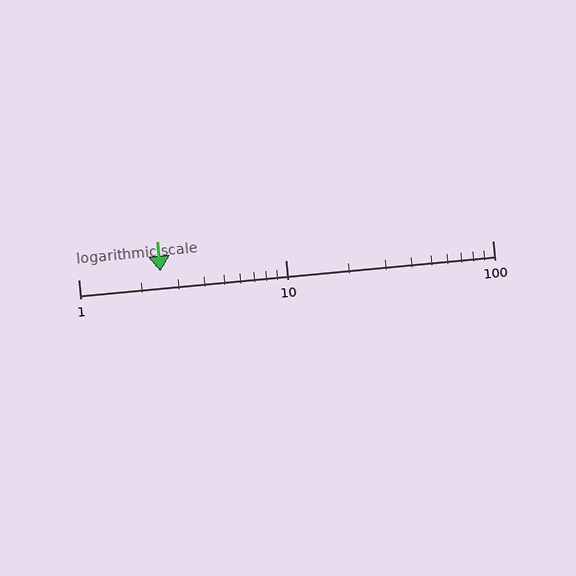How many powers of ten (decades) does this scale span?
The scale spans 2 decades, from 1 to 100.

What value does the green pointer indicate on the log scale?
The pointer indicates approximately 2.5.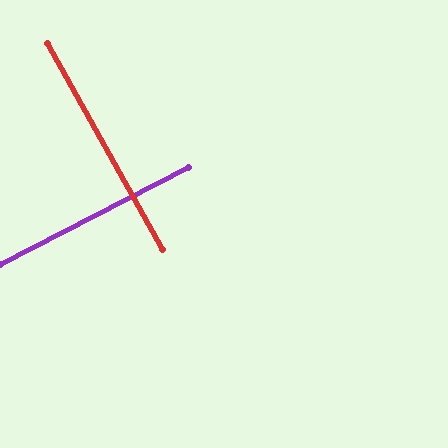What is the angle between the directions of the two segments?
Approximately 88 degrees.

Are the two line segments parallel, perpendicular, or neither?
Perpendicular — they meet at approximately 88°.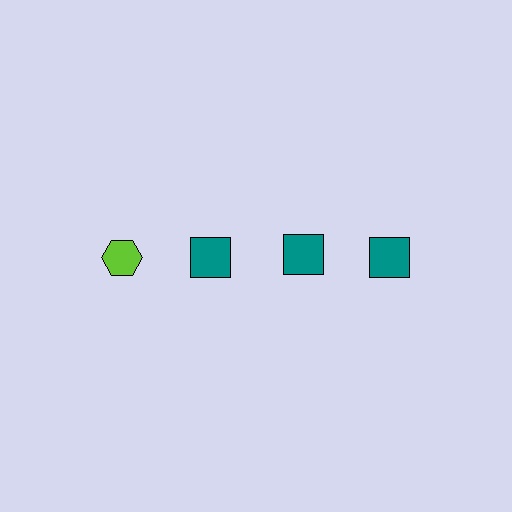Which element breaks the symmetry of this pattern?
The lime hexagon in the top row, leftmost column breaks the symmetry. All other shapes are teal squares.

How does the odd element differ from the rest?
It differs in both color (lime instead of teal) and shape (hexagon instead of square).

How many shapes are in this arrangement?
There are 4 shapes arranged in a grid pattern.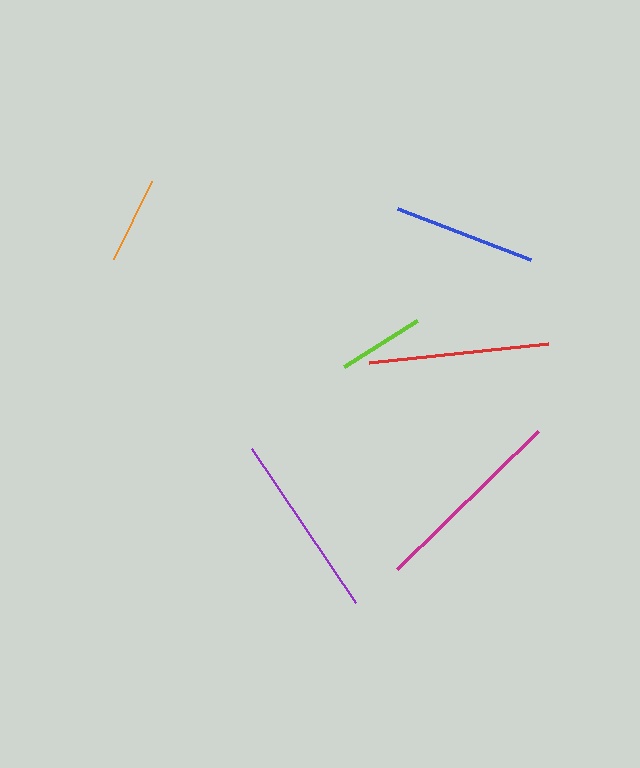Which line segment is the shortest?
The lime line is the shortest at approximately 86 pixels.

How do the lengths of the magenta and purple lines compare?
The magenta and purple lines are approximately the same length.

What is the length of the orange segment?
The orange segment is approximately 87 pixels long.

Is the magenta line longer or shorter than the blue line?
The magenta line is longer than the blue line.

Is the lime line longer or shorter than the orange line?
The orange line is longer than the lime line.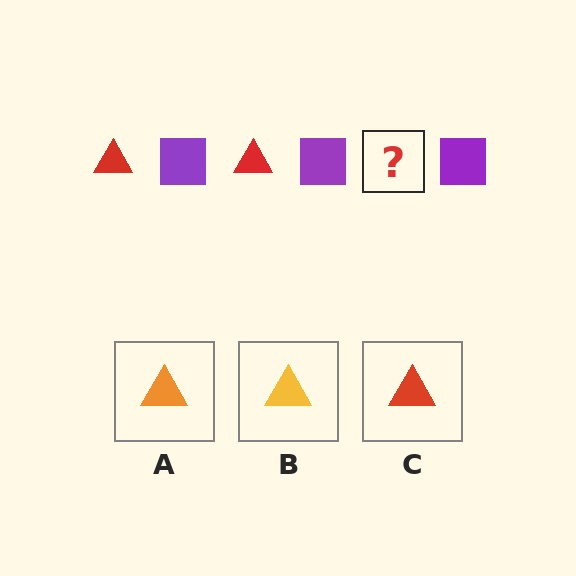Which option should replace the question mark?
Option C.